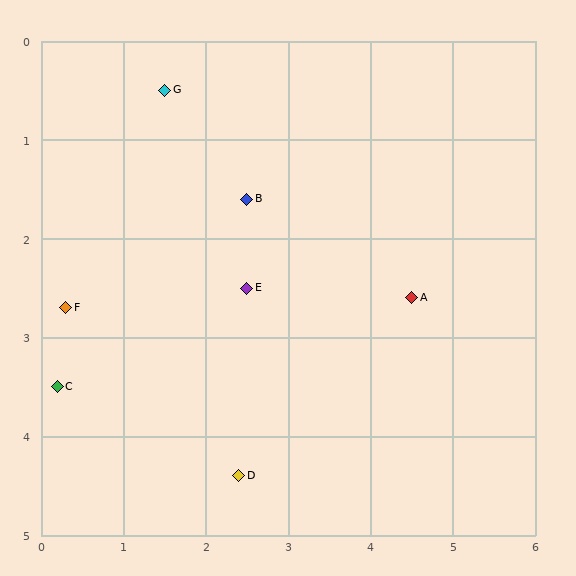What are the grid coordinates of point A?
Point A is at approximately (4.5, 2.6).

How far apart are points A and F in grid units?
Points A and F are about 4.2 grid units apart.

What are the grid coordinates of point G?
Point G is at approximately (1.5, 0.5).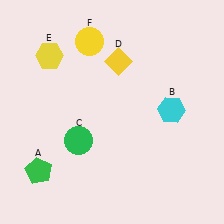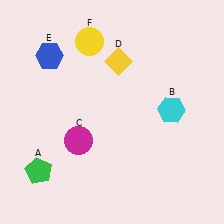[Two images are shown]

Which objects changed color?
C changed from green to magenta. E changed from yellow to blue.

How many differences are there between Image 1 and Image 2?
There are 2 differences between the two images.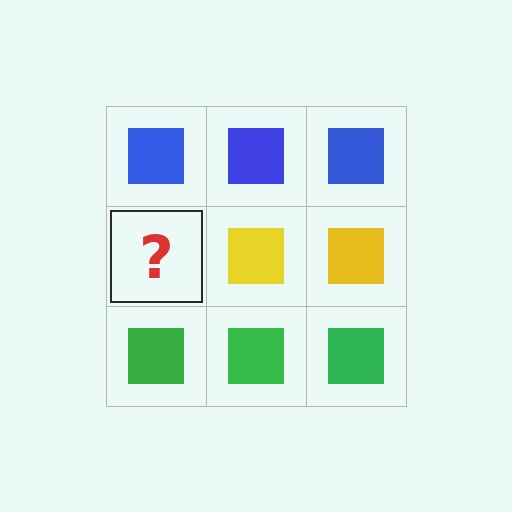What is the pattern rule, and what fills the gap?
The rule is that each row has a consistent color. The gap should be filled with a yellow square.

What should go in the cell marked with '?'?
The missing cell should contain a yellow square.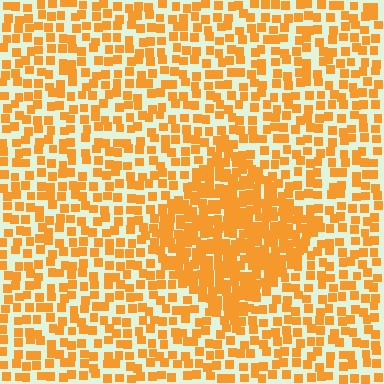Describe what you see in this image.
The image contains small orange elements arranged at two different densities. A diamond-shaped region is visible where the elements are more densely packed than the surrounding area.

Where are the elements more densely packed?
The elements are more densely packed inside the diamond boundary.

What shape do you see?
I see a diamond.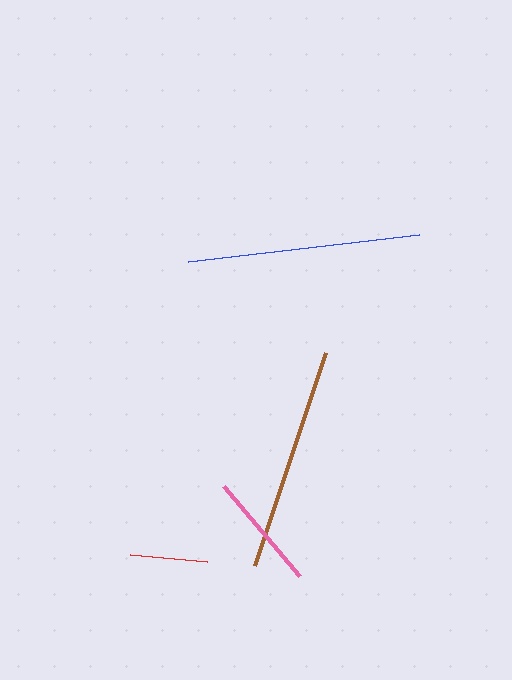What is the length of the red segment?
The red segment is approximately 77 pixels long.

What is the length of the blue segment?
The blue segment is approximately 233 pixels long.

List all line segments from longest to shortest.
From longest to shortest: blue, brown, pink, red.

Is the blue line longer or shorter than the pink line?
The blue line is longer than the pink line.